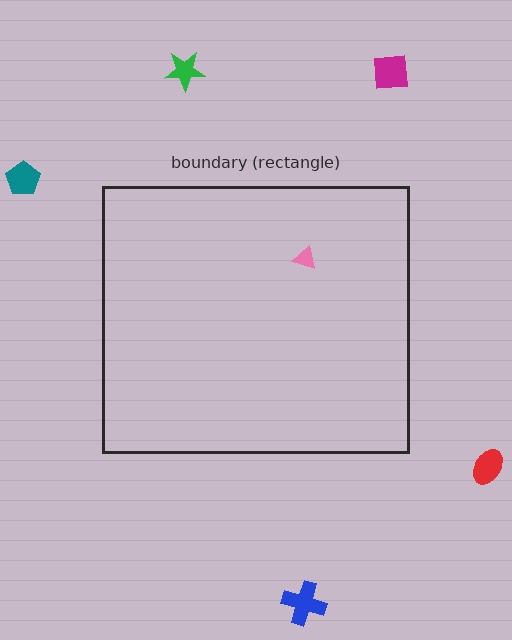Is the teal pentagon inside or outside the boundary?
Outside.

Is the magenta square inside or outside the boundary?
Outside.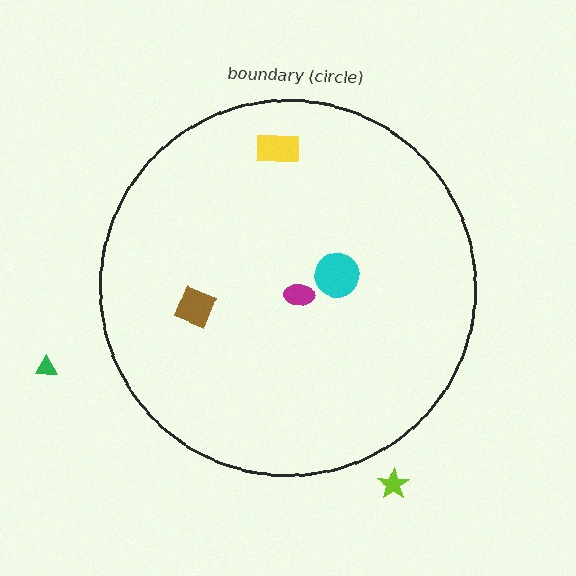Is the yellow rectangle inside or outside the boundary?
Inside.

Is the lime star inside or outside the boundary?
Outside.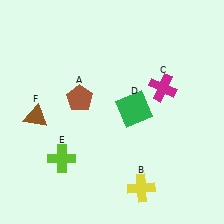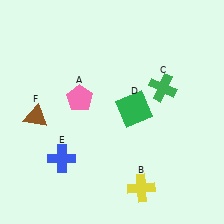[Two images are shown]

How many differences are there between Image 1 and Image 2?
There are 3 differences between the two images.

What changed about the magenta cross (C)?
In Image 1, C is magenta. In Image 2, it changed to green.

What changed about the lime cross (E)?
In Image 1, E is lime. In Image 2, it changed to blue.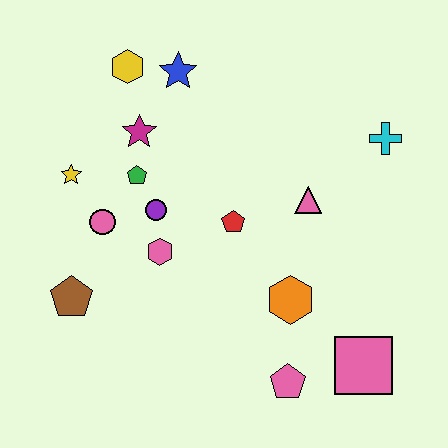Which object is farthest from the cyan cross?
The brown pentagon is farthest from the cyan cross.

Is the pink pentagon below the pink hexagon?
Yes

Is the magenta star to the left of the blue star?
Yes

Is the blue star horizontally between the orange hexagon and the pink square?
No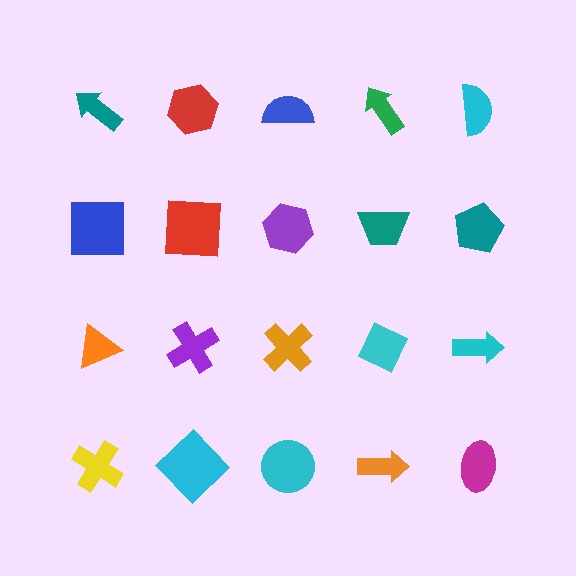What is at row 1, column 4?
A green arrow.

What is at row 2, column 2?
A red square.